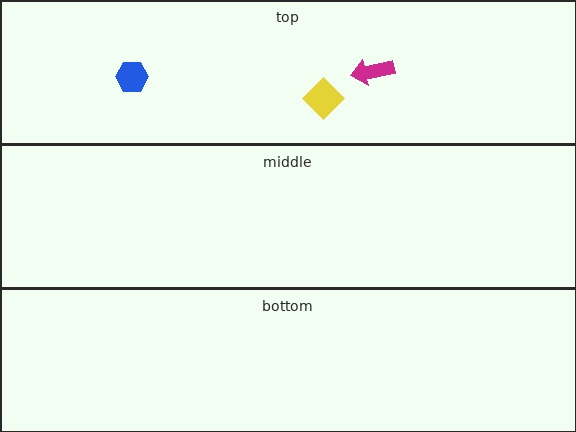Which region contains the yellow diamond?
The top region.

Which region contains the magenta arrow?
The top region.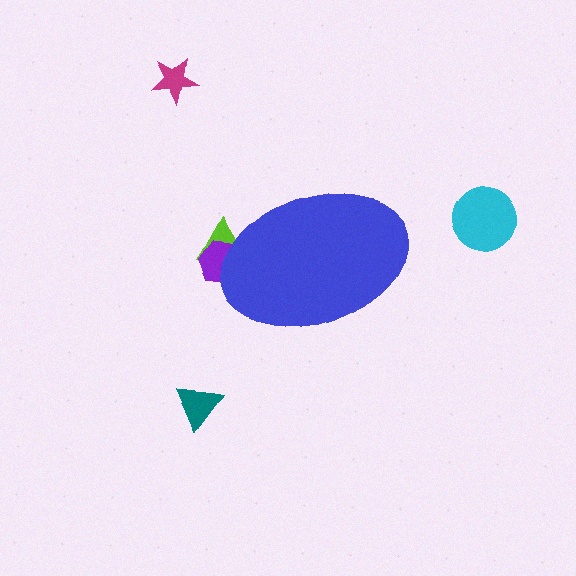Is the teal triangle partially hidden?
No, the teal triangle is fully visible.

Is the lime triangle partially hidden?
Yes, the lime triangle is partially hidden behind the blue ellipse.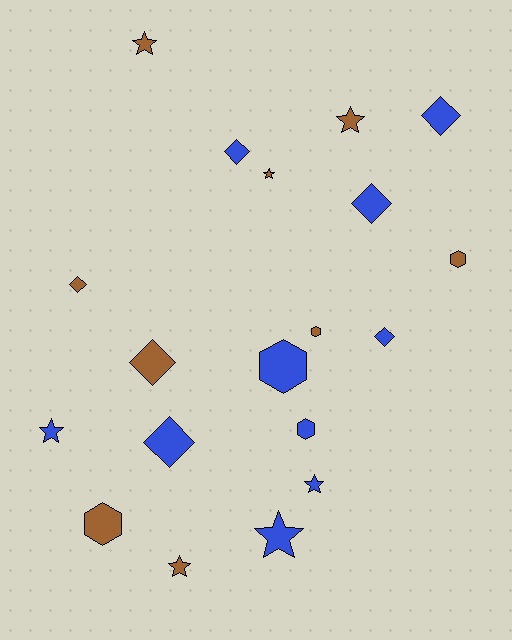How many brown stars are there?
There are 4 brown stars.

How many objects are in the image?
There are 19 objects.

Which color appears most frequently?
Blue, with 10 objects.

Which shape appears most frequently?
Star, with 7 objects.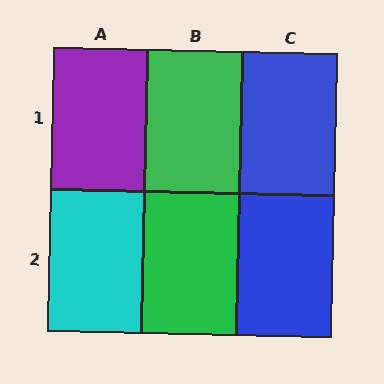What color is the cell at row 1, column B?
Green.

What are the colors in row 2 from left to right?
Cyan, green, blue.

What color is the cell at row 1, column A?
Purple.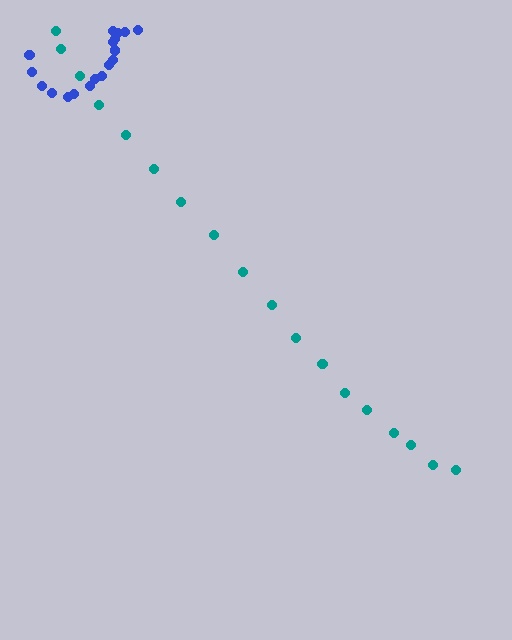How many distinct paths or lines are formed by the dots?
There are 2 distinct paths.